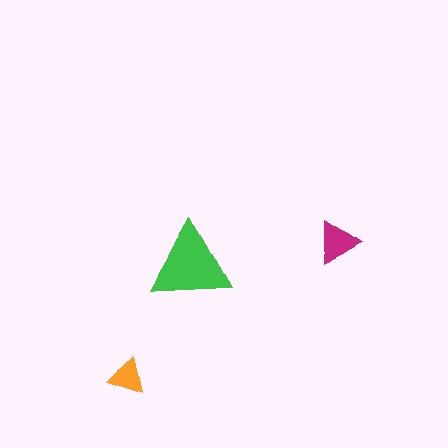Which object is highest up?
The magenta triangle is topmost.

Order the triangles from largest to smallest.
the green one, the magenta one, the orange one.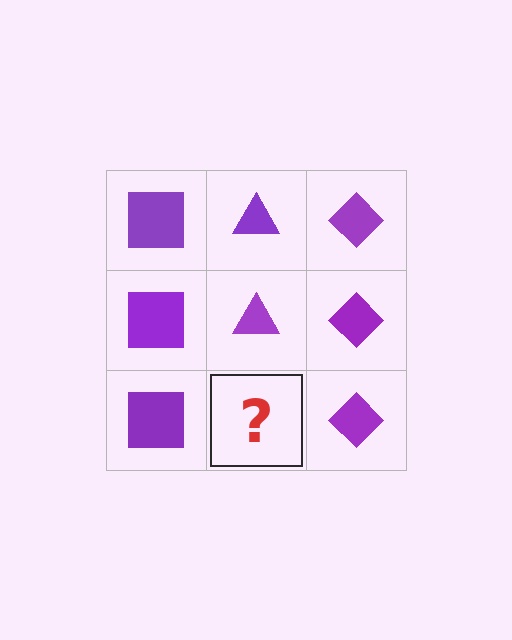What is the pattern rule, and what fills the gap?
The rule is that each column has a consistent shape. The gap should be filled with a purple triangle.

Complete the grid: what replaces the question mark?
The question mark should be replaced with a purple triangle.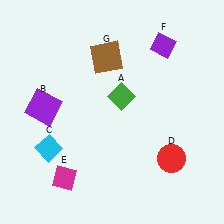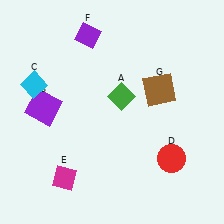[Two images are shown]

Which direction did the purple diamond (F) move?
The purple diamond (F) moved left.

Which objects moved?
The objects that moved are: the cyan diamond (C), the purple diamond (F), the brown square (G).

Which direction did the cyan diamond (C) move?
The cyan diamond (C) moved up.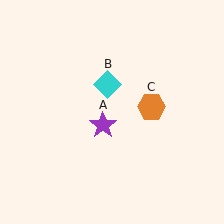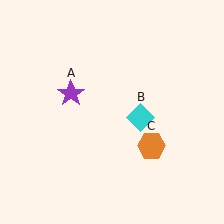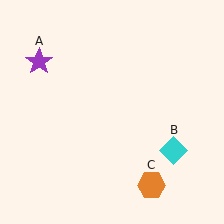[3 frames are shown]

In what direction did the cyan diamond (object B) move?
The cyan diamond (object B) moved down and to the right.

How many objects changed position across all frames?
3 objects changed position: purple star (object A), cyan diamond (object B), orange hexagon (object C).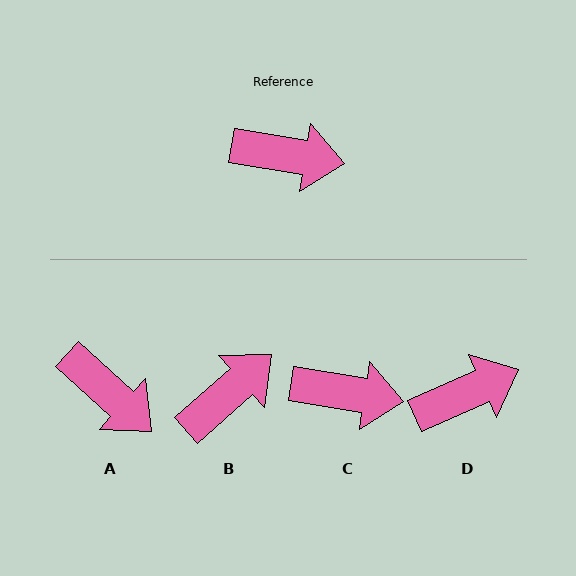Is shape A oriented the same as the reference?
No, it is off by about 34 degrees.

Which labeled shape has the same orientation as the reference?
C.